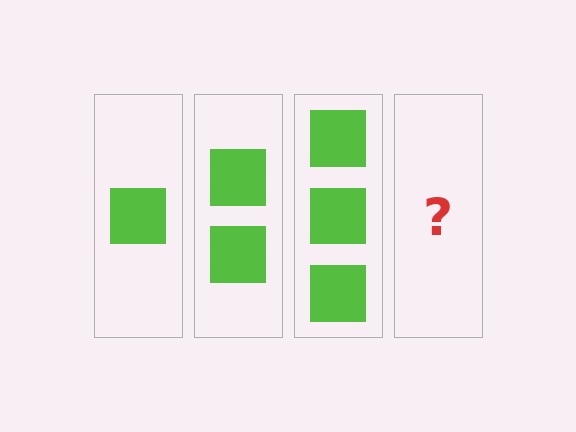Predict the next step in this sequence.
The next step is 4 squares.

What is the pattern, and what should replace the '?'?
The pattern is that each step adds one more square. The '?' should be 4 squares.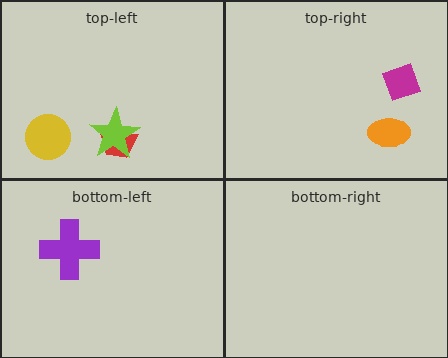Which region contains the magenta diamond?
The top-right region.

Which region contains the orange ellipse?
The top-right region.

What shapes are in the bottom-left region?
The purple cross.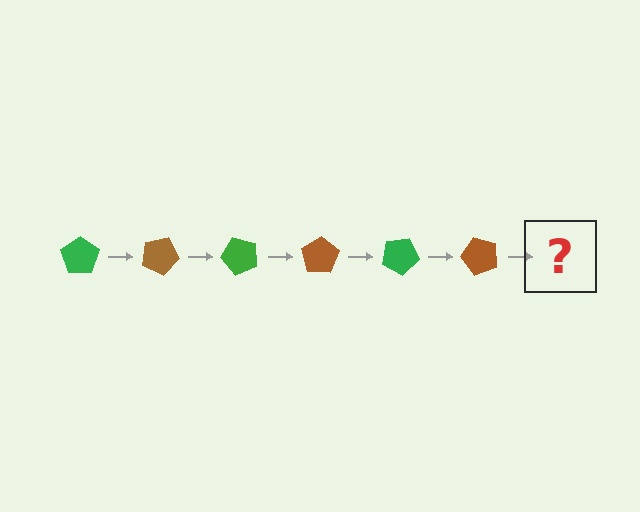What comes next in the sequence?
The next element should be a green pentagon, rotated 150 degrees from the start.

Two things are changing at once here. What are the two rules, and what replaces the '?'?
The two rules are that it rotates 25 degrees each step and the color cycles through green and brown. The '?' should be a green pentagon, rotated 150 degrees from the start.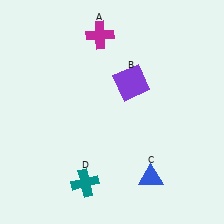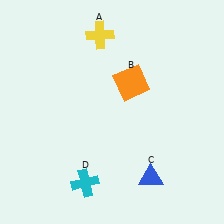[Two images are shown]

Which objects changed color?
A changed from magenta to yellow. B changed from purple to orange. D changed from teal to cyan.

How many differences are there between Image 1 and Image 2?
There are 3 differences between the two images.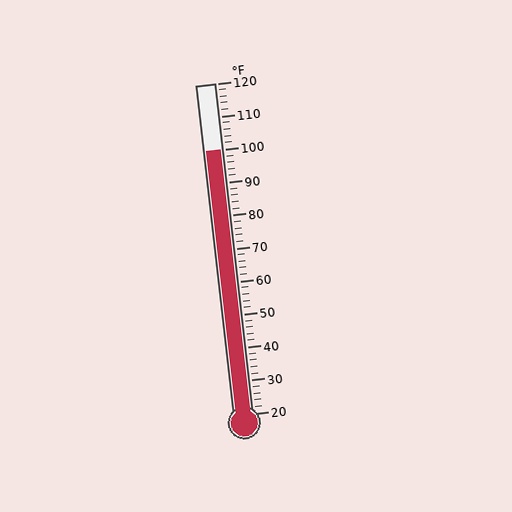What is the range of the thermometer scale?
The thermometer scale ranges from 20°F to 120°F.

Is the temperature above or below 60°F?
The temperature is above 60°F.